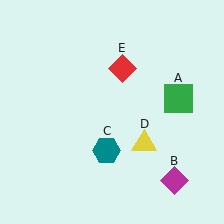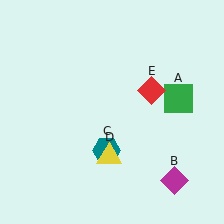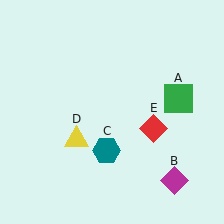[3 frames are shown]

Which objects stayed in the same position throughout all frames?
Green square (object A) and magenta diamond (object B) and teal hexagon (object C) remained stationary.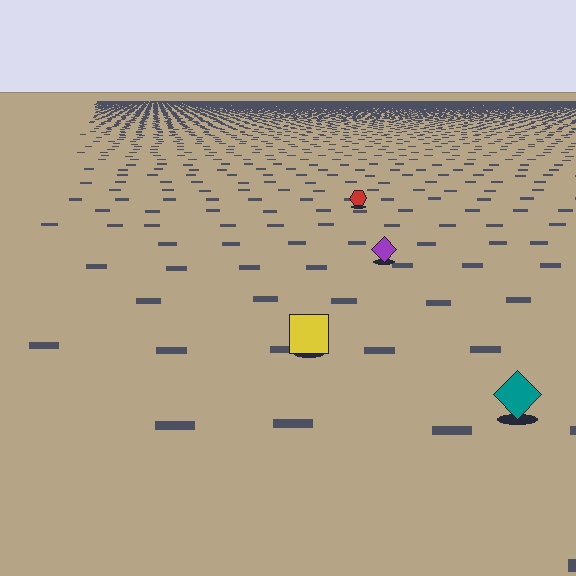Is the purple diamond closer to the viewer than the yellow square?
No. The yellow square is closer — you can tell from the texture gradient: the ground texture is coarser near it.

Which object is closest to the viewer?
The teal diamond is closest. The texture marks near it are larger and more spread out.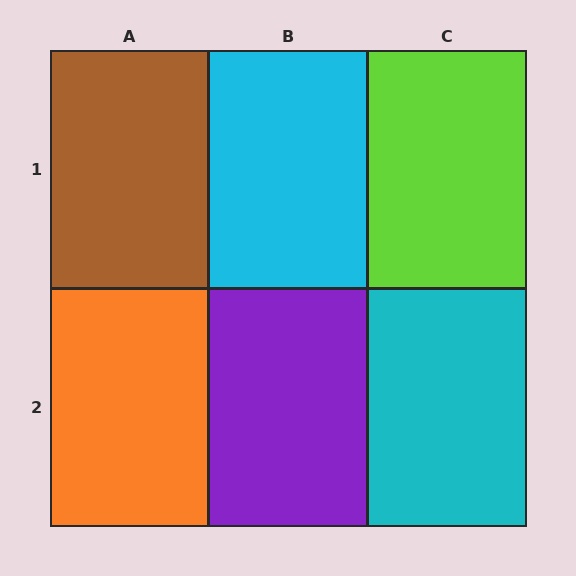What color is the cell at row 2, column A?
Orange.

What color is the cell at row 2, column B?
Purple.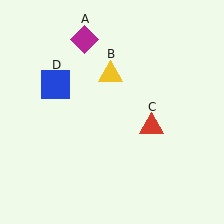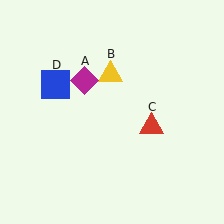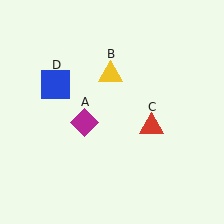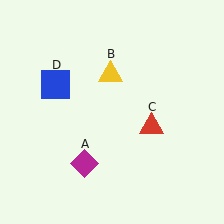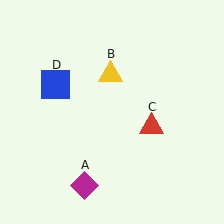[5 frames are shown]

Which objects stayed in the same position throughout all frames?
Yellow triangle (object B) and red triangle (object C) and blue square (object D) remained stationary.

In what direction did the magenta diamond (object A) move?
The magenta diamond (object A) moved down.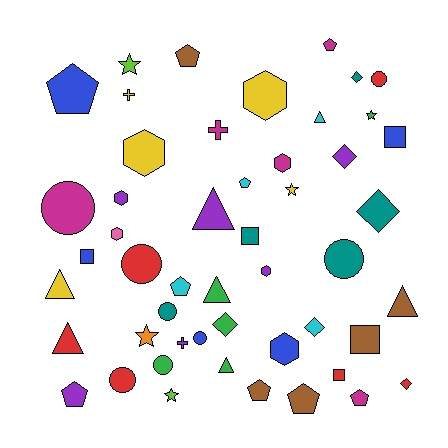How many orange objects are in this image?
There is 1 orange object.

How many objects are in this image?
There are 50 objects.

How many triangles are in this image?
There are 7 triangles.